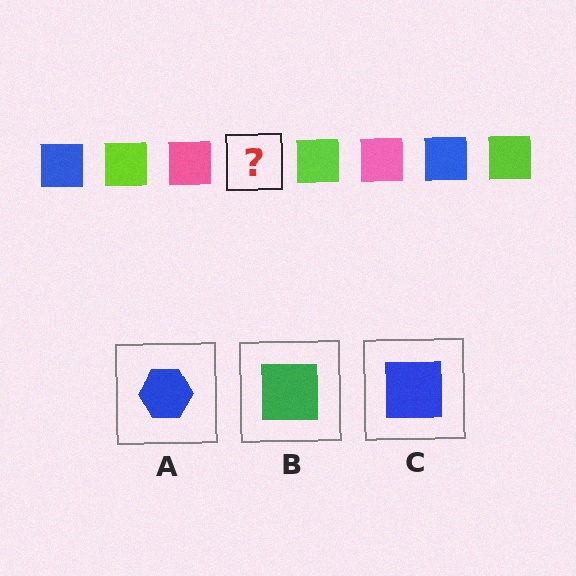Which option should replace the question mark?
Option C.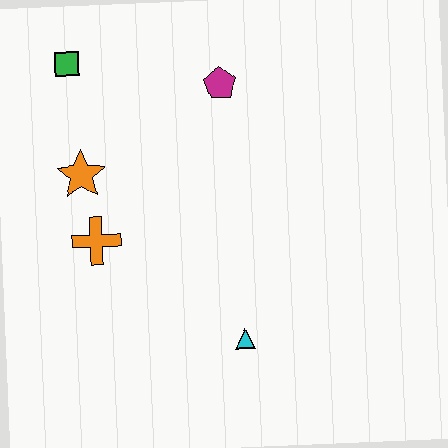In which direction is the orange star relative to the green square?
The orange star is below the green square.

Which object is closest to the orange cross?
The orange star is closest to the orange cross.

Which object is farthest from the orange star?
The cyan triangle is farthest from the orange star.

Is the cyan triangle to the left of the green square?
No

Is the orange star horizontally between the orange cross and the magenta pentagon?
No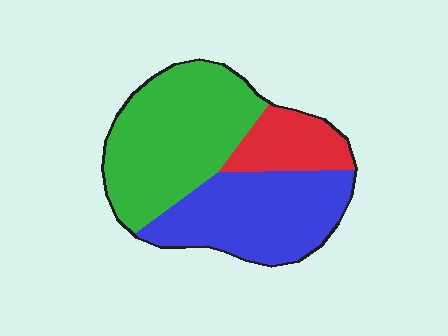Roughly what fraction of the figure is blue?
Blue takes up between a third and a half of the figure.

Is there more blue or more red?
Blue.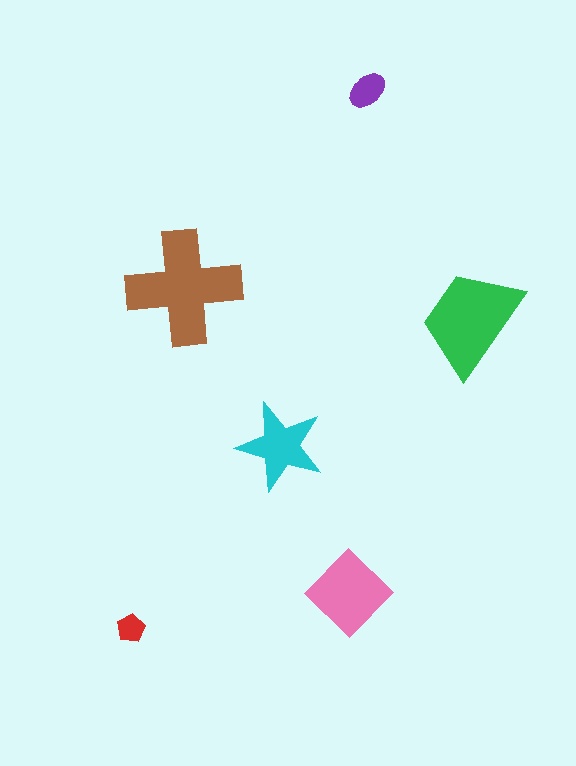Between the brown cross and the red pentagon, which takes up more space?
The brown cross.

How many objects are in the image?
There are 6 objects in the image.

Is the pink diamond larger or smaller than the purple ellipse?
Larger.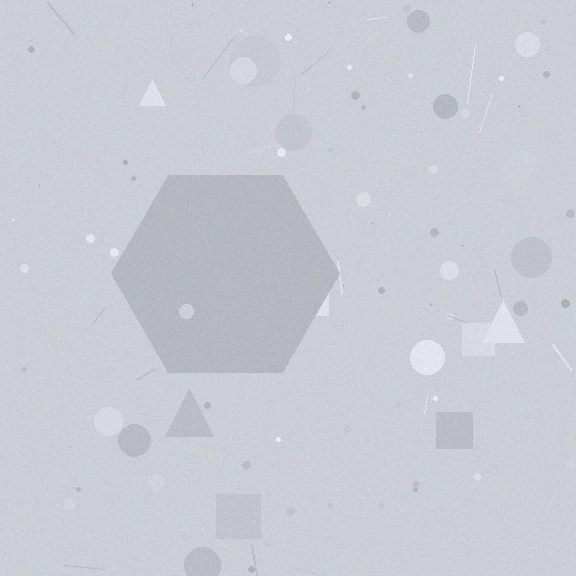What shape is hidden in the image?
A hexagon is hidden in the image.